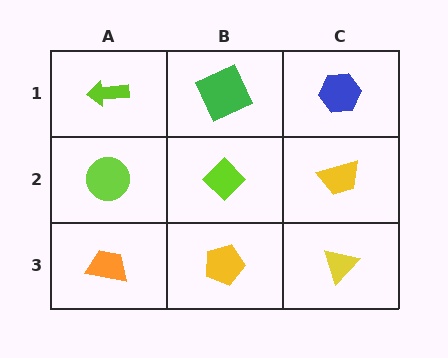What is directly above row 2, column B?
A green square.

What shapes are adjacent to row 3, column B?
A lime diamond (row 2, column B), an orange trapezoid (row 3, column A), a yellow triangle (row 3, column C).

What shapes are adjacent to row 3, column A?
A lime circle (row 2, column A), a yellow pentagon (row 3, column B).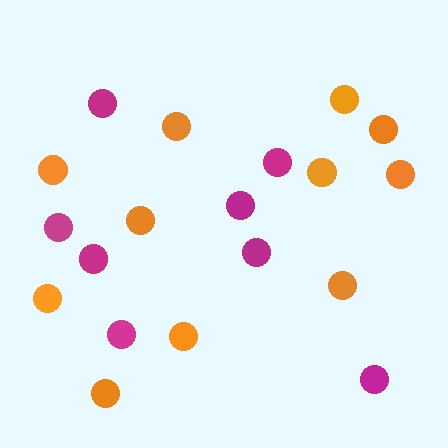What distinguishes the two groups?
There are 2 groups: one group of orange circles (11) and one group of magenta circles (8).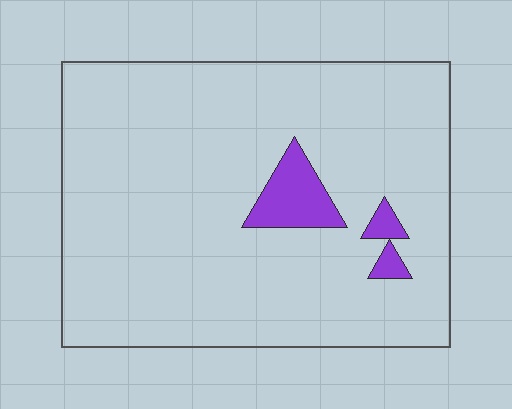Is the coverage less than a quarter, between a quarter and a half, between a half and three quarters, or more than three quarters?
Less than a quarter.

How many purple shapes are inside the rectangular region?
3.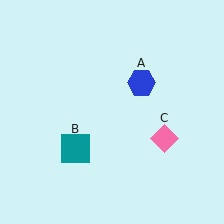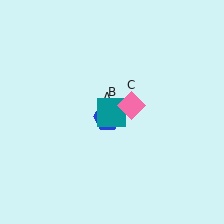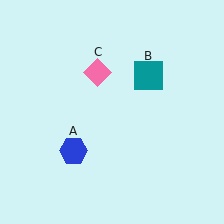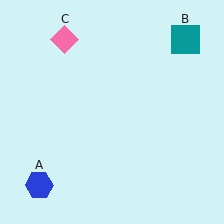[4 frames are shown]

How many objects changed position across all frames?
3 objects changed position: blue hexagon (object A), teal square (object B), pink diamond (object C).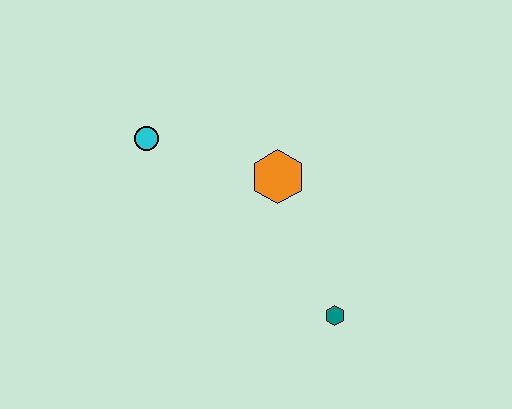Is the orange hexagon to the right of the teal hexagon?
No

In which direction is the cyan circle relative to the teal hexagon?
The cyan circle is to the left of the teal hexagon.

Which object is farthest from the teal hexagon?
The cyan circle is farthest from the teal hexagon.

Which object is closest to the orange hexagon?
The cyan circle is closest to the orange hexagon.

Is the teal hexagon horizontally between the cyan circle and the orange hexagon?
No